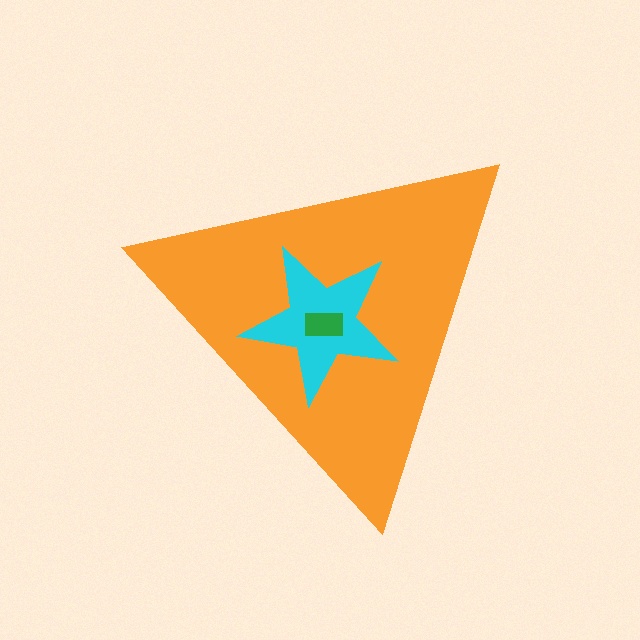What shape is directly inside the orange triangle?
The cyan star.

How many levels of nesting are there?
3.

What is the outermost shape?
The orange triangle.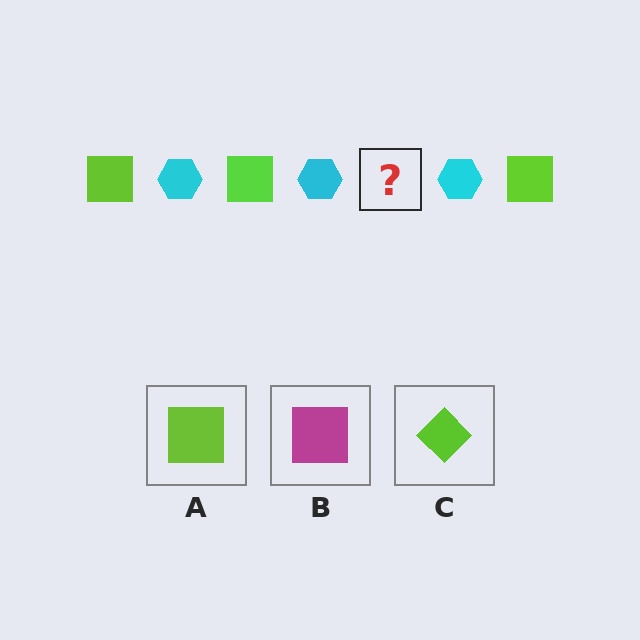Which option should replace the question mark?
Option A.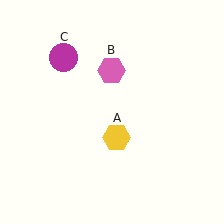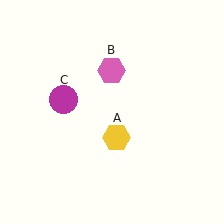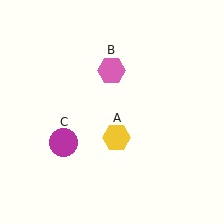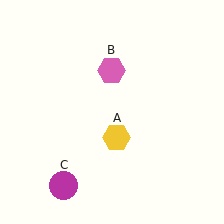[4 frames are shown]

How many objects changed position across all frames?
1 object changed position: magenta circle (object C).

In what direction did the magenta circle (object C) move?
The magenta circle (object C) moved down.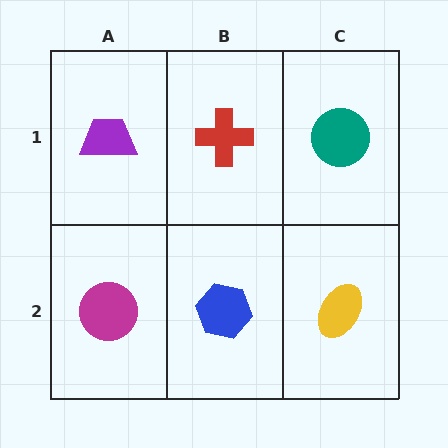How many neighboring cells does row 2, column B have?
3.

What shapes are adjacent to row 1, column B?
A blue hexagon (row 2, column B), a purple trapezoid (row 1, column A), a teal circle (row 1, column C).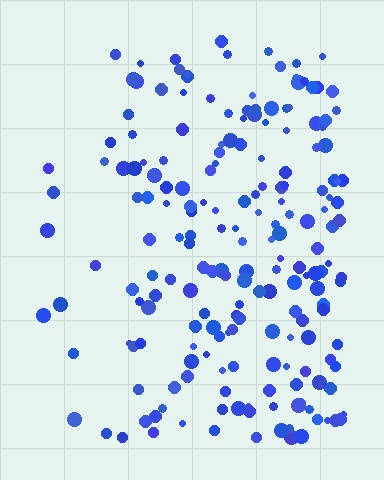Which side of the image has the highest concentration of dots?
The right.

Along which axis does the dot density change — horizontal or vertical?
Horizontal.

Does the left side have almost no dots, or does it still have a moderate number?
Still a moderate number, just noticeably fewer than the right.